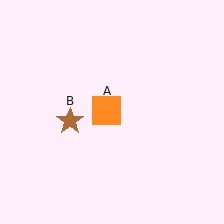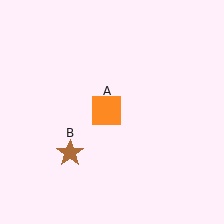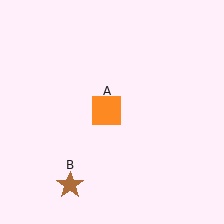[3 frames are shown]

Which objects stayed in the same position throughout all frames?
Orange square (object A) remained stationary.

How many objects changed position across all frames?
1 object changed position: brown star (object B).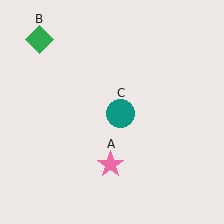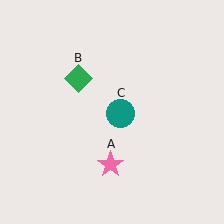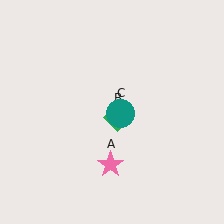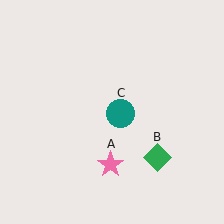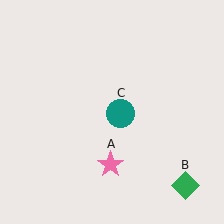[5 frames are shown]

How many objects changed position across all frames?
1 object changed position: green diamond (object B).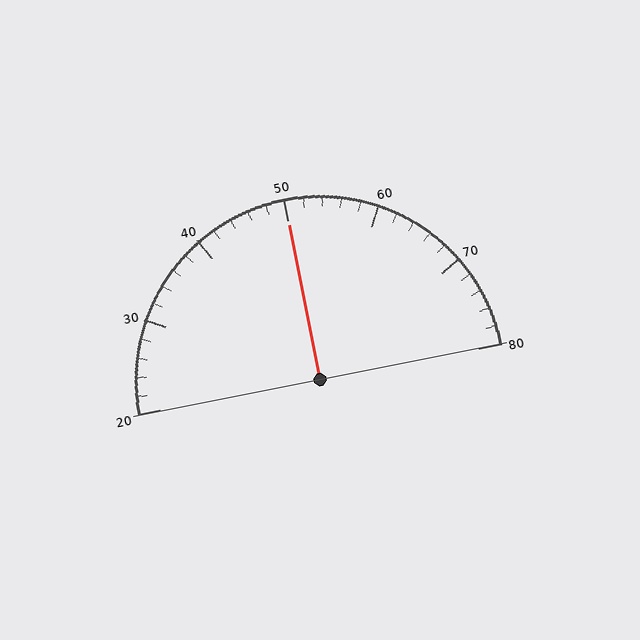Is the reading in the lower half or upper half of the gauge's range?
The reading is in the upper half of the range (20 to 80).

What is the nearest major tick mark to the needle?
The nearest major tick mark is 50.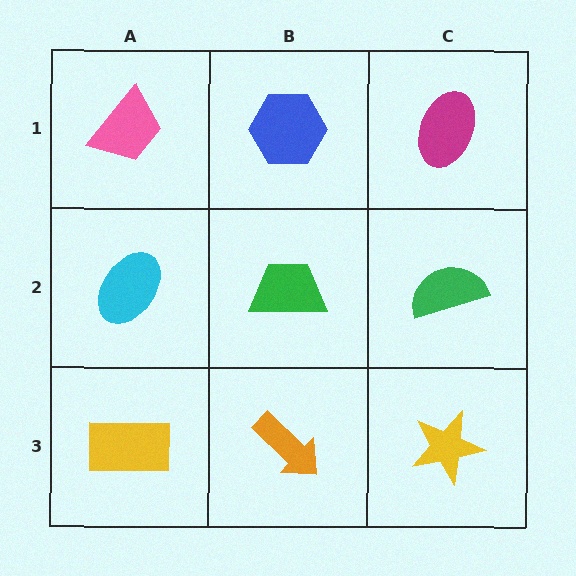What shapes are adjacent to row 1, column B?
A green trapezoid (row 2, column B), a pink trapezoid (row 1, column A), a magenta ellipse (row 1, column C).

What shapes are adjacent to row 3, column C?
A green semicircle (row 2, column C), an orange arrow (row 3, column B).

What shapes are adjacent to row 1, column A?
A cyan ellipse (row 2, column A), a blue hexagon (row 1, column B).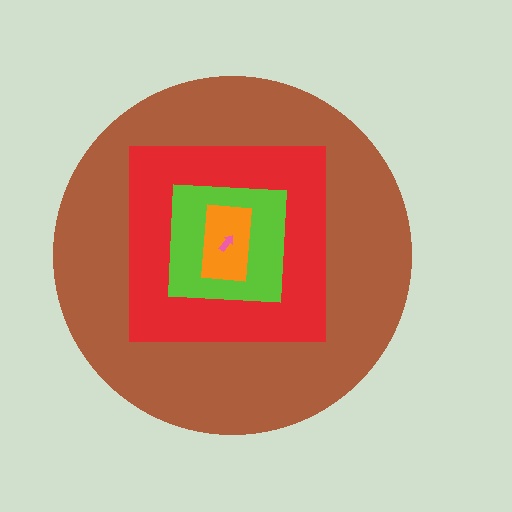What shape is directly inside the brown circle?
The red square.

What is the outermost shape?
The brown circle.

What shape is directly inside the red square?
The lime square.